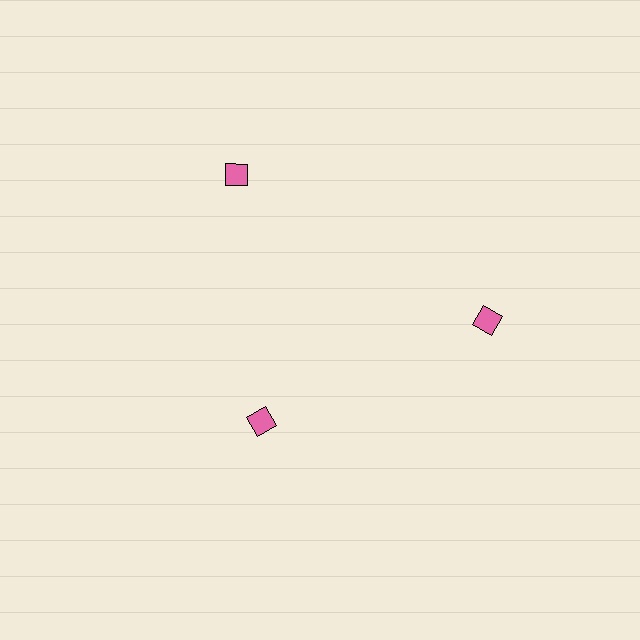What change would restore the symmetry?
The symmetry would be restored by moving it outward, back onto the ring so that all 3 squares sit at equal angles and equal distance from the center.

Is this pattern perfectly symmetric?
No. The 3 pink squares are arranged in a ring, but one element near the 7 o'clock position is pulled inward toward the center, breaking the 3-fold rotational symmetry.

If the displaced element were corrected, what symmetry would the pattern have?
It would have 3-fold rotational symmetry — the pattern would map onto itself every 120 degrees.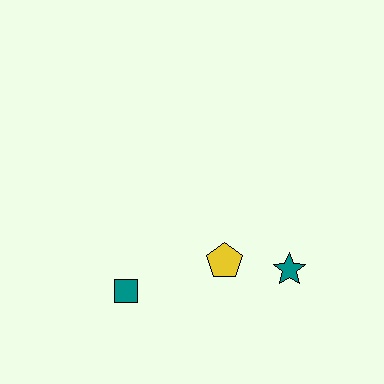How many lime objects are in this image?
There are no lime objects.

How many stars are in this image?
There is 1 star.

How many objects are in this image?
There are 3 objects.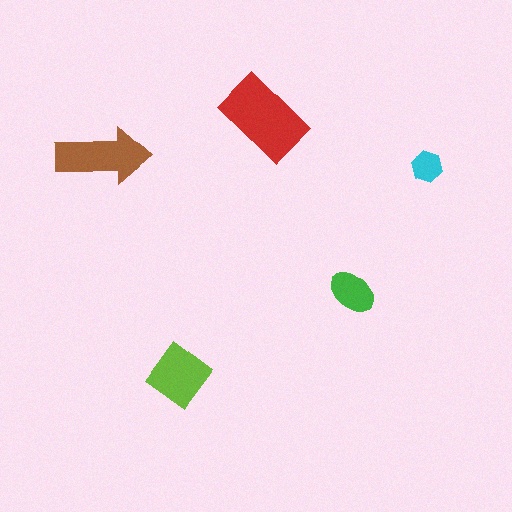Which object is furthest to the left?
The brown arrow is leftmost.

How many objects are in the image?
There are 5 objects in the image.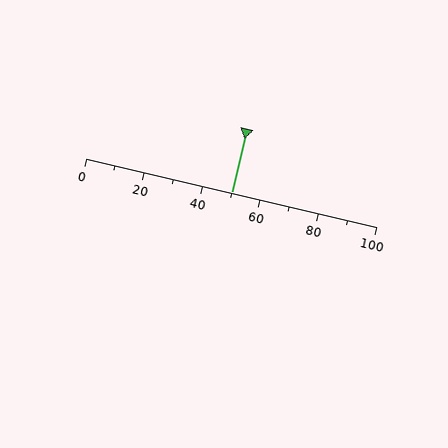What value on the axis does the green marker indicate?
The marker indicates approximately 50.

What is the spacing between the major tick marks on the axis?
The major ticks are spaced 20 apart.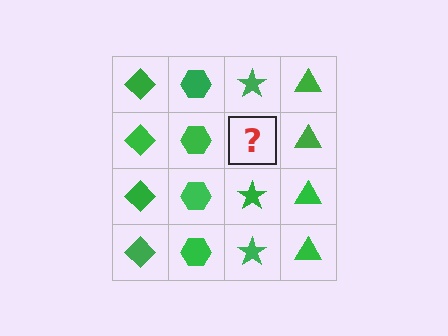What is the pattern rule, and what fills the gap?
The rule is that each column has a consistent shape. The gap should be filled with a green star.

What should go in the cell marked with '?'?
The missing cell should contain a green star.